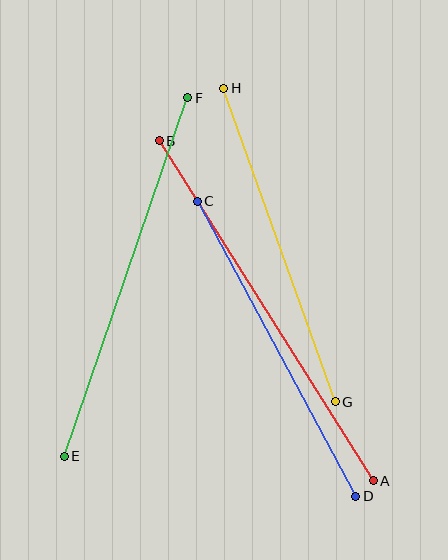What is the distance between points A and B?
The distance is approximately 402 pixels.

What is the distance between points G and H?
The distance is approximately 333 pixels.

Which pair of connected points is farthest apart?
Points A and B are farthest apart.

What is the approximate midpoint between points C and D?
The midpoint is at approximately (277, 349) pixels.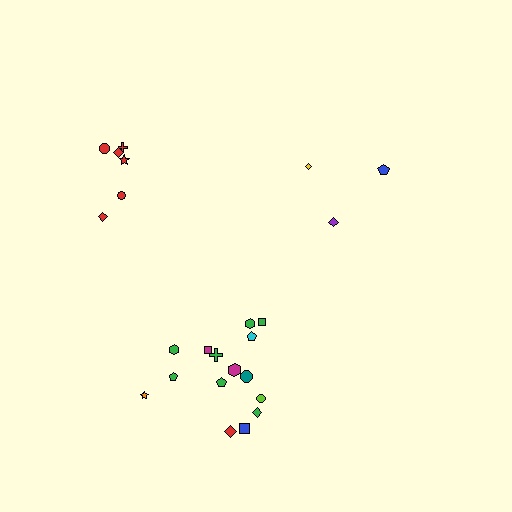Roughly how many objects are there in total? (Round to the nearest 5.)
Roughly 25 objects in total.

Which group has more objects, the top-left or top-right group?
The top-left group.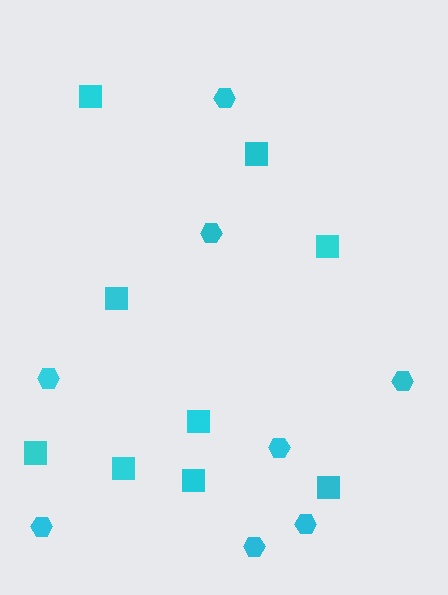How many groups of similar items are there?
There are 2 groups: one group of squares (9) and one group of hexagons (8).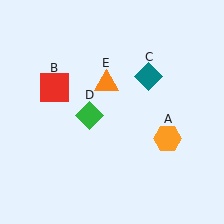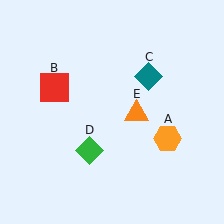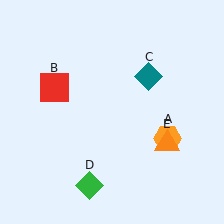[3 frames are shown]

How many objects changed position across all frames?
2 objects changed position: green diamond (object D), orange triangle (object E).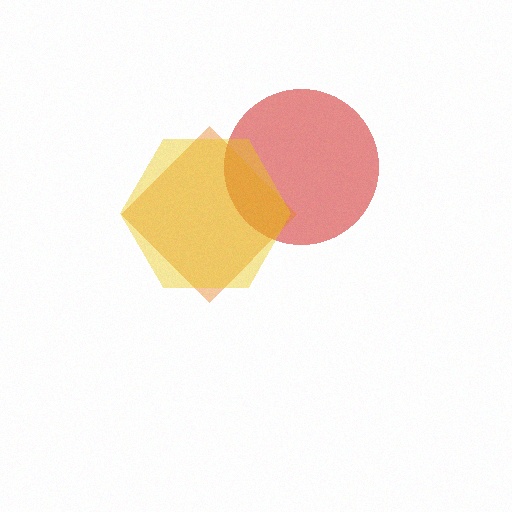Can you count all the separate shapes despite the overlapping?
Yes, there are 3 separate shapes.